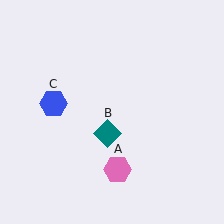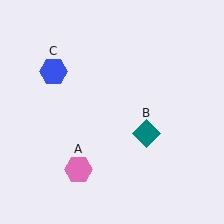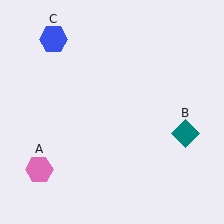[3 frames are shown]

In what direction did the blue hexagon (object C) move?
The blue hexagon (object C) moved up.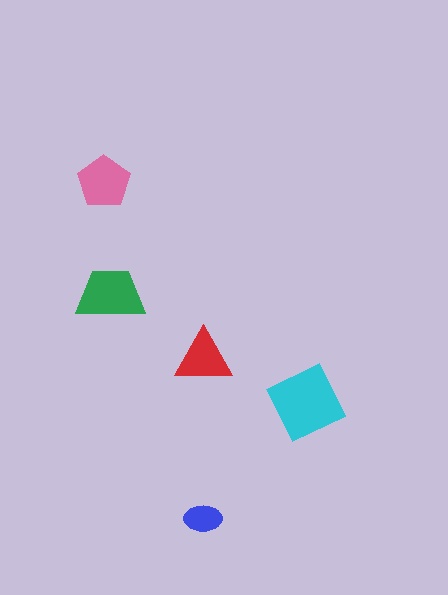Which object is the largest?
The cyan square.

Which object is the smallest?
The blue ellipse.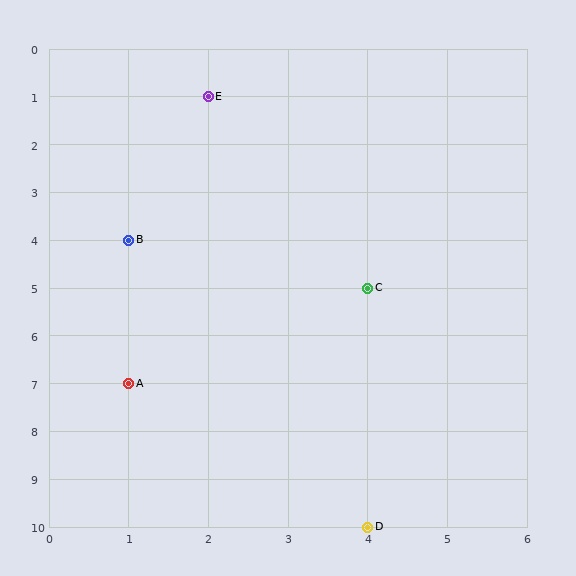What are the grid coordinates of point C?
Point C is at grid coordinates (4, 5).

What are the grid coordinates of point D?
Point D is at grid coordinates (4, 10).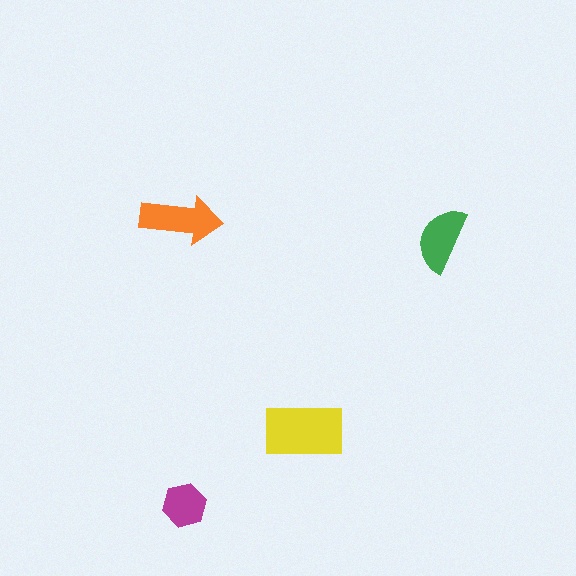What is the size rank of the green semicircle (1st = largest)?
3rd.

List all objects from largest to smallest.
The yellow rectangle, the orange arrow, the green semicircle, the magenta hexagon.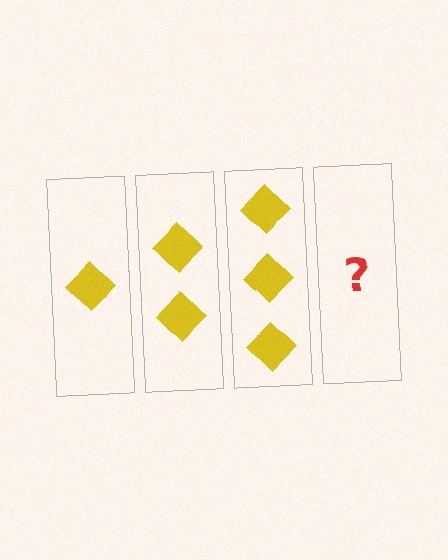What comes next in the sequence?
The next element should be 4 diamonds.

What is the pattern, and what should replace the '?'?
The pattern is that each step adds one more diamond. The '?' should be 4 diamonds.